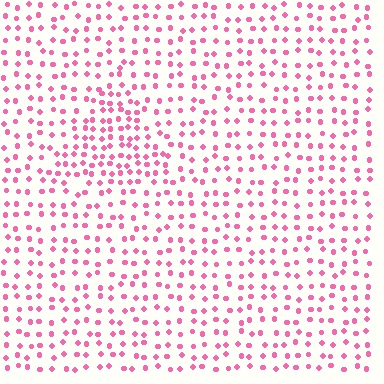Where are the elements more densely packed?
The elements are more densely packed inside the triangle boundary.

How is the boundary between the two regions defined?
The boundary is defined by a change in element density (approximately 1.7x ratio). All elements are the same color, size, and shape.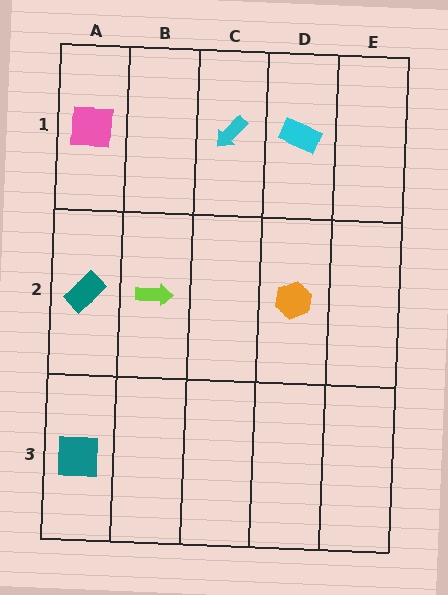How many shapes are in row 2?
3 shapes.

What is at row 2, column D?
An orange hexagon.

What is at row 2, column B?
A lime arrow.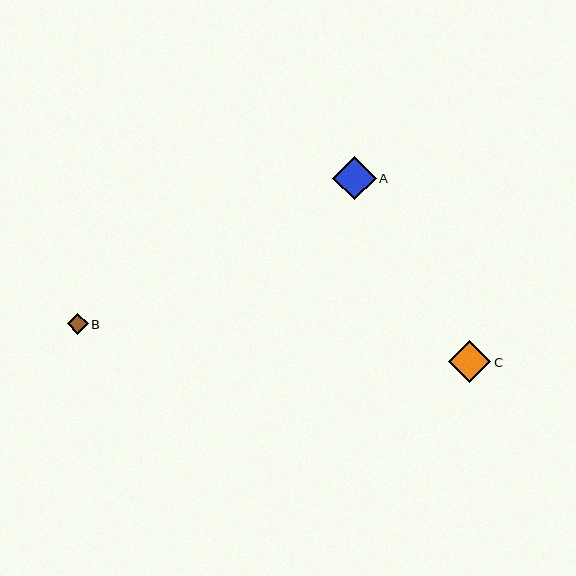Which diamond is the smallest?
Diamond B is the smallest with a size of approximately 21 pixels.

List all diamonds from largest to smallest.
From largest to smallest: A, C, B.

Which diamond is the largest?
Diamond A is the largest with a size of approximately 43 pixels.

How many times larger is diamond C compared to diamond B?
Diamond C is approximately 2.0 times the size of diamond B.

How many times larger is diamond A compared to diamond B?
Diamond A is approximately 2.0 times the size of diamond B.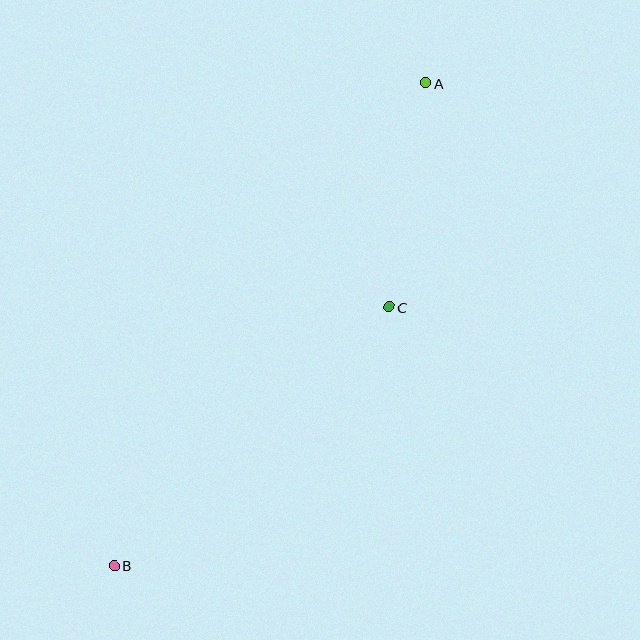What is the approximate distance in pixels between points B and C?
The distance between B and C is approximately 378 pixels.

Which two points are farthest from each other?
Points A and B are farthest from each other.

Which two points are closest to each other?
Points A and C are closest to each other.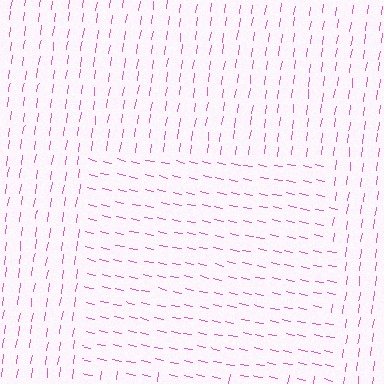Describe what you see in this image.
The image is filled with small pink line segments. A rectangle region in the image has lines oriented differently from the surrounding lines, creating a visible texture boundary.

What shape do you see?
I see a rectangle.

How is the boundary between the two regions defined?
The boundary is defined purely by a change in line orientation (approximately 85 degrees difference). All lines are the same color and thickness.